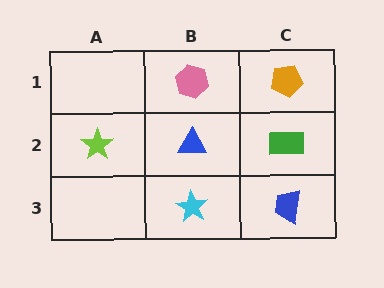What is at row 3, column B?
A cyan star.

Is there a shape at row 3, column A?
No, that cell is empty.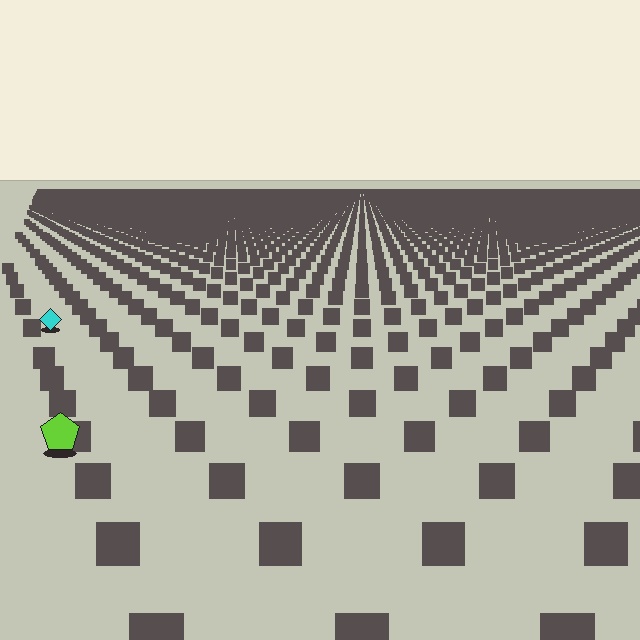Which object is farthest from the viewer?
The cyan diamond is farthest from the viewer. It appears smaller and the ground texture around it is denser.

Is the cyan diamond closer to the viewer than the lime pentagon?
No. The lime pentagon is closer — you can tell from the texture gradient: the ground texture is coarser near it.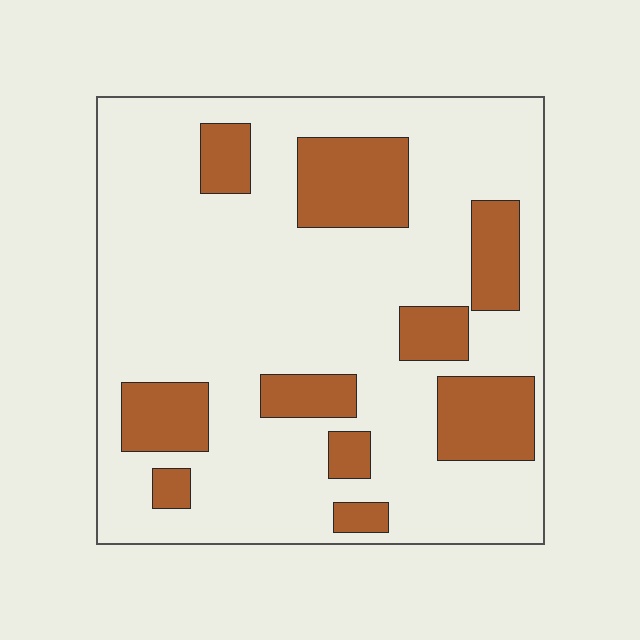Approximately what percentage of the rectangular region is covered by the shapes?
Approximately 25%.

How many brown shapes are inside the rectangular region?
10.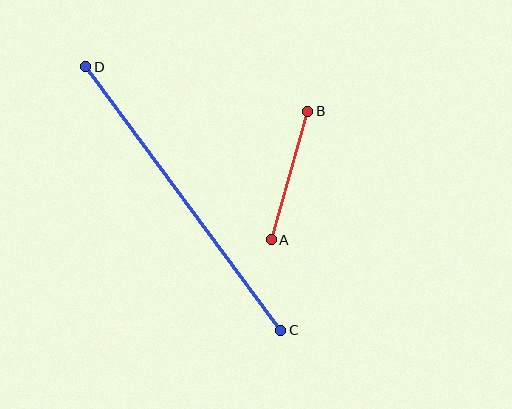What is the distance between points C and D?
The distance is approximately 328 pixels.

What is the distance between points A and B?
The distance is approximately 134 pixels.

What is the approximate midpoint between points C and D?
The midpoint is at approximately (183, 199) pixels.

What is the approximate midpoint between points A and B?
The midpoint is at approximately (289, 175) pixels.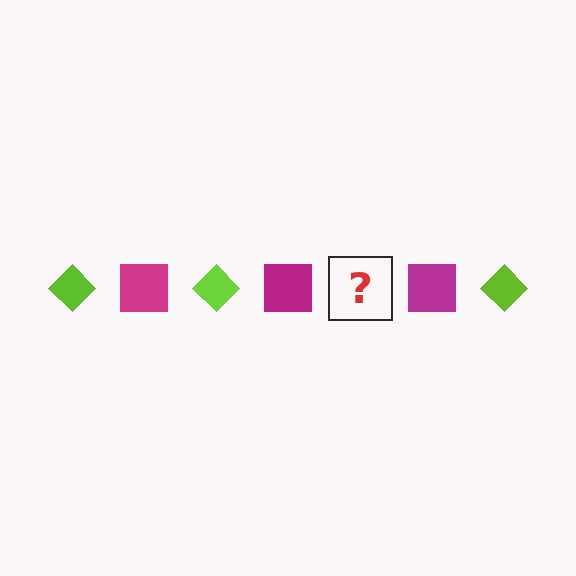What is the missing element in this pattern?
The missing element is a lime diamond.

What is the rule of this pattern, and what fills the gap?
The rule is that the pattern alternates between lime diamond and magenta square. The gap should be filled with a lime diamond.